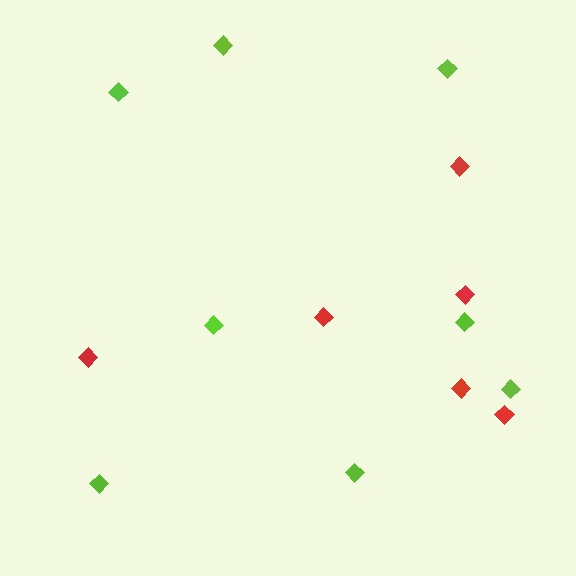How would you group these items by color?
There are 2 groups: one group of lime diamonds (8) and one group of red diamonds (6).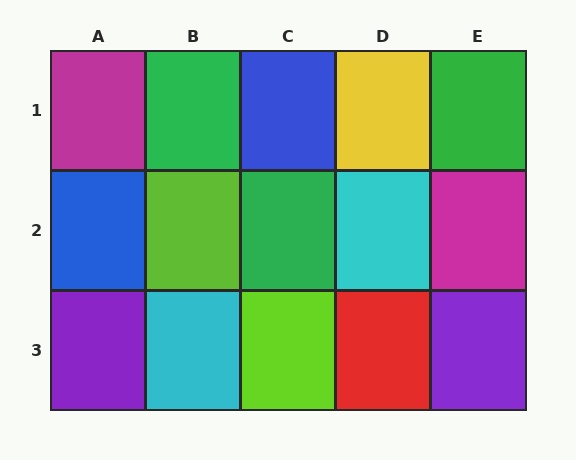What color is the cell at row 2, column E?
Magenta.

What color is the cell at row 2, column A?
Blue.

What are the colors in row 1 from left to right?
Magenta, green, blue, yellow, green.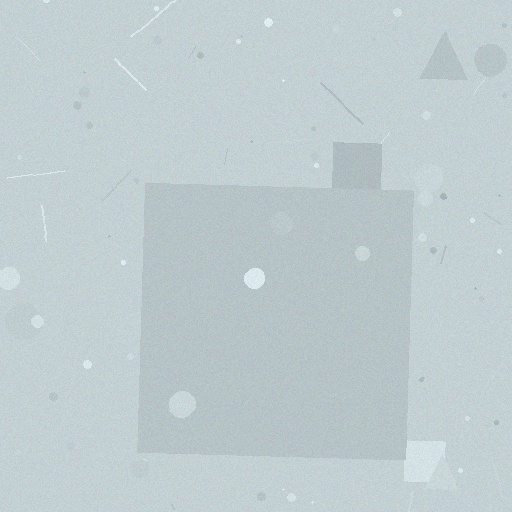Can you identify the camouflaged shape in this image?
The camouflaged shape is a square.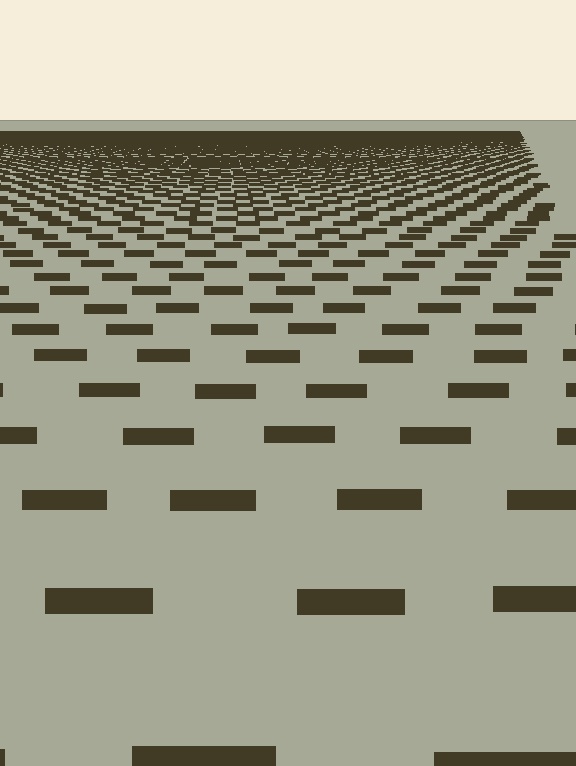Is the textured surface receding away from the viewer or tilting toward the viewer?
The surface is receding away from the viewer. Texture elements get smaller and denser toward the top.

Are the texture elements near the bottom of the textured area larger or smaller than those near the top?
Larger. Near the bottom, elements are closer to the viewer and appear at a bigger on-screen size.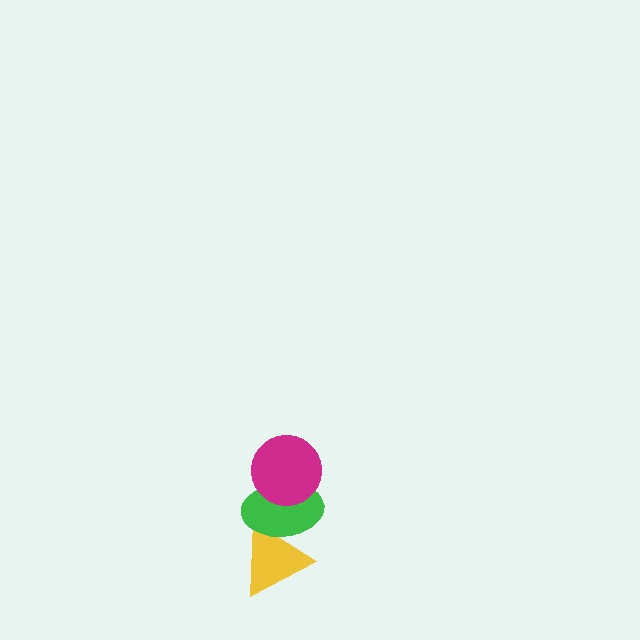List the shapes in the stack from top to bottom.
From top to bottom: the magenta circle, the green ellipse, the yellow triangle.